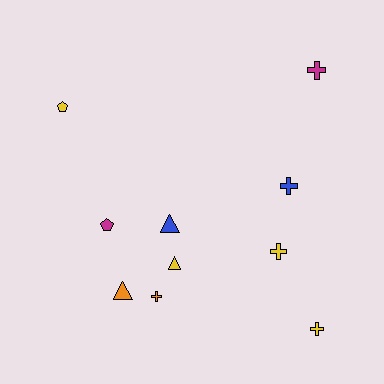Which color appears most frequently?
Yellow, with 4 objects.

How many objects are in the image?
There are 10 objects.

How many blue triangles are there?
There is 1 blue triangle.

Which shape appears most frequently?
Cross, with 5 objects.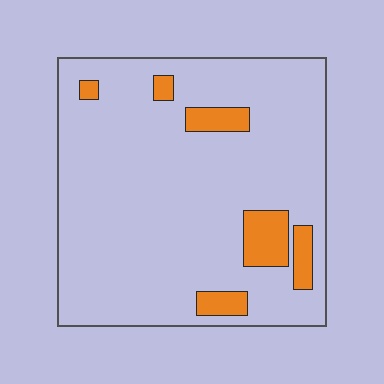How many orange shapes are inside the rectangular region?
6.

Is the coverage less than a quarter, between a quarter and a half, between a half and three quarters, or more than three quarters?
Less than a quarter.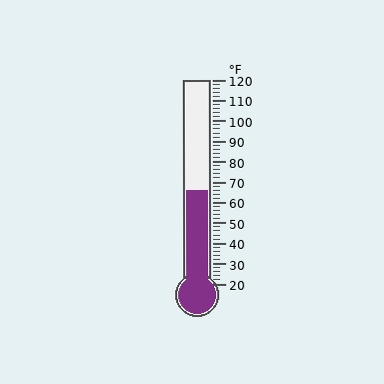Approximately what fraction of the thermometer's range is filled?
The thermometer is filled to approximately 45% of its range.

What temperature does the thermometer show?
The thermometer shows approximately 66°F.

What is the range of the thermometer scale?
The thermometer scale ranges from 20°F to 120°F.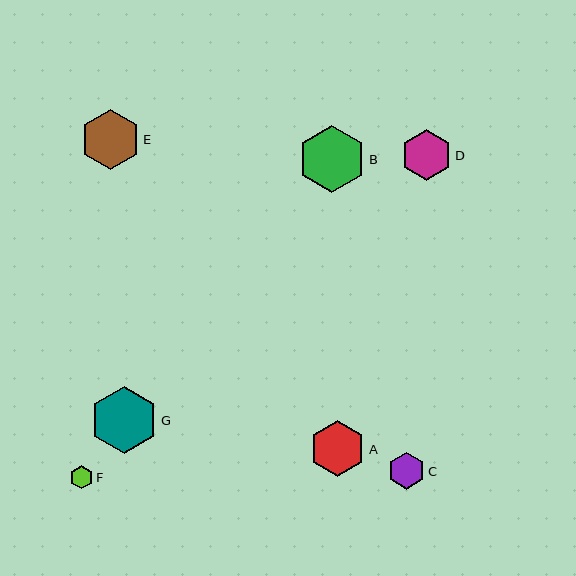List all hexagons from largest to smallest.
From largest to smallest: G, B, E, A, D, C, F.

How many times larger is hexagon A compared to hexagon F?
Hexagon A is approximately 2.4 times the size of hexagon F.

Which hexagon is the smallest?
Hexagon F is the smallest with a size of approximately 23 pixels.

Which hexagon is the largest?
Hexagon G is the largest with a size of approximately 68 pixels.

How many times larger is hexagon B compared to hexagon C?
Hexagon B is approximately 1.8 times the size of hexagon C.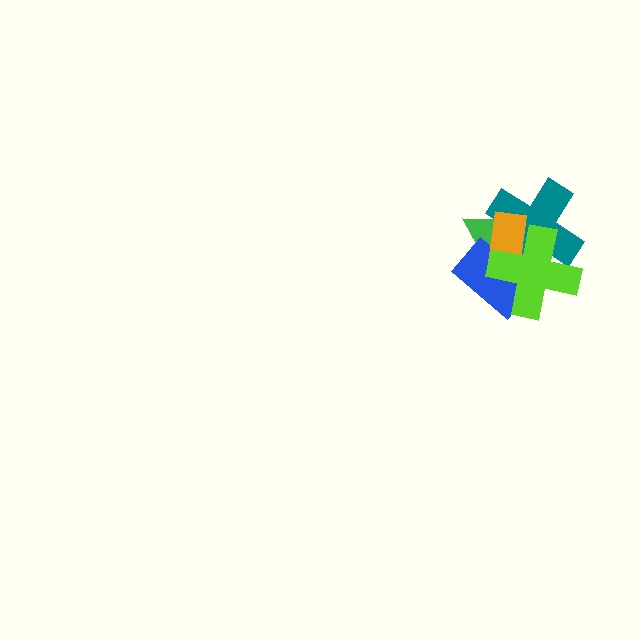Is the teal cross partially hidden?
Yes, it is partially covered by another shape.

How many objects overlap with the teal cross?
4 objects overlap with the teal cross.